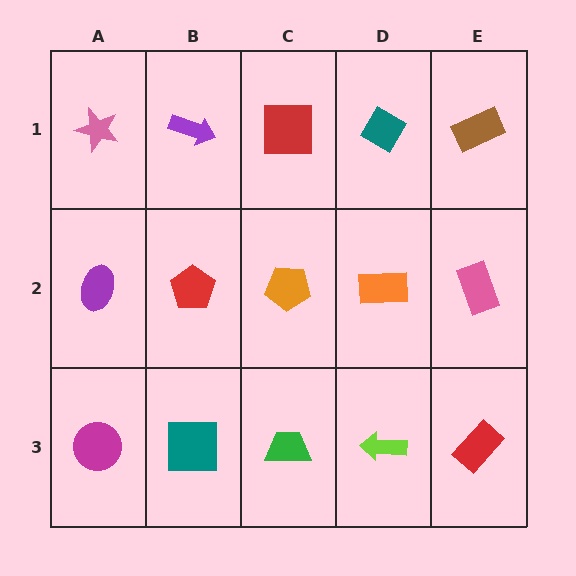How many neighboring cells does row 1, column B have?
3.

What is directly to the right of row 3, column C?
A lime arrow.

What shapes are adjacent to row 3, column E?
A pink rectangle (row 2, column E), a lime arrow (row 3, column D).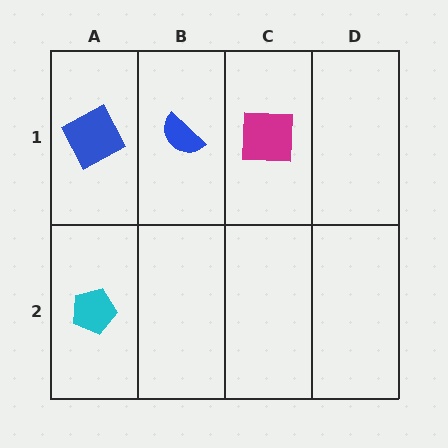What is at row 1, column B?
A blue semicircle.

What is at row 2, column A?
A cyan pentagon.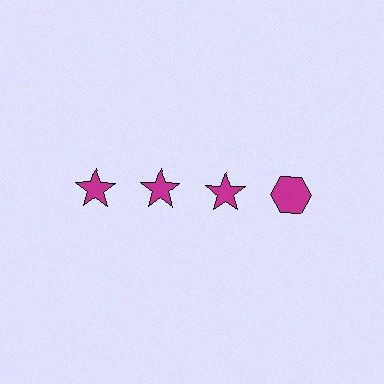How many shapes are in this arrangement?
There are 4 shapes arranged in a grid pattern.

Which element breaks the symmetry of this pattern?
The magenta hexagon in the top row, second from right column breaks the symmetry. All other shapes are magenta stars.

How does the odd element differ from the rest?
It has a different shape: hexagon instead of star.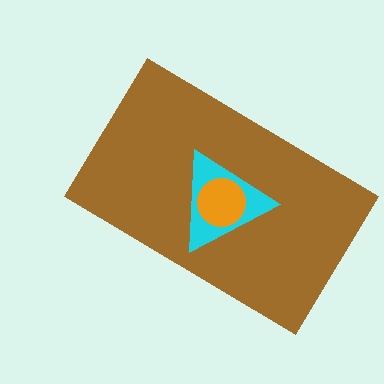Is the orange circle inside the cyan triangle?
Yes.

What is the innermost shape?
The orange circle.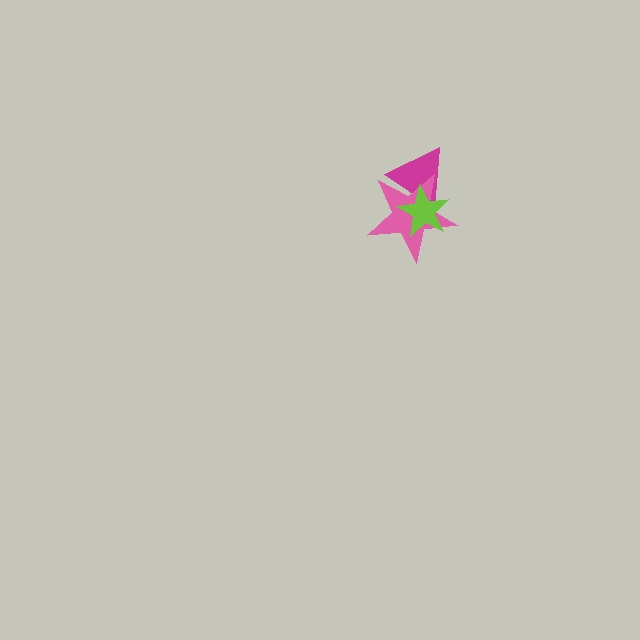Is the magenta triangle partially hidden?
Yes, it is partially covered by another shape.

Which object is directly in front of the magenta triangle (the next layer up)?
The pink star is directly in front of the magenta triangle.